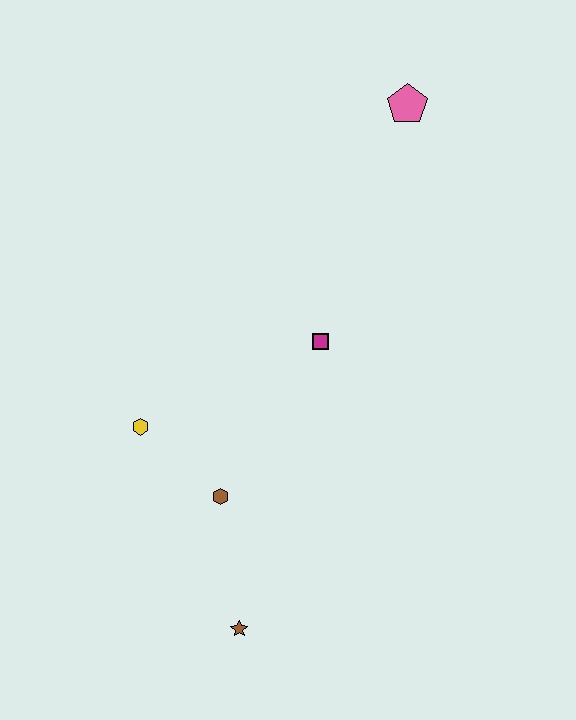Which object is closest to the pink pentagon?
The magenta square is closest to the pink pentagon.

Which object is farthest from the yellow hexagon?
The pink pentagon is farthest from the yellow hexagon.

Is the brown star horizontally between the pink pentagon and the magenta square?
No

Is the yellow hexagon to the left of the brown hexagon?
Yes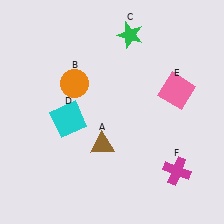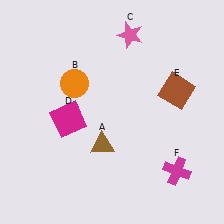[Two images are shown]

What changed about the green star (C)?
In Image 1, C is green. In Image 2, it changed to pink.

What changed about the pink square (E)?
In Image 1, E is pink. In Image 2, it changed to brown.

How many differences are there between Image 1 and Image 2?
There are 3 differences between the two images.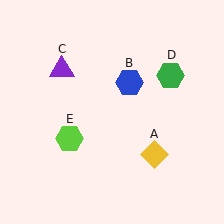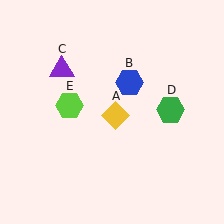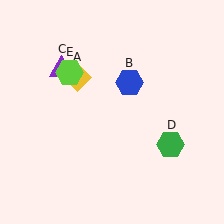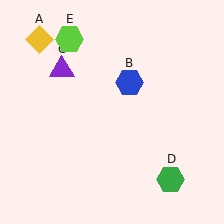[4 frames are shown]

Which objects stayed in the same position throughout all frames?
Blue hexagon (object B) and purple triangle (object C) remained stationary.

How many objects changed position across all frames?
3 objects changed position: yellow diamond (object A), green hexagon (object D), lime hexagon (object E).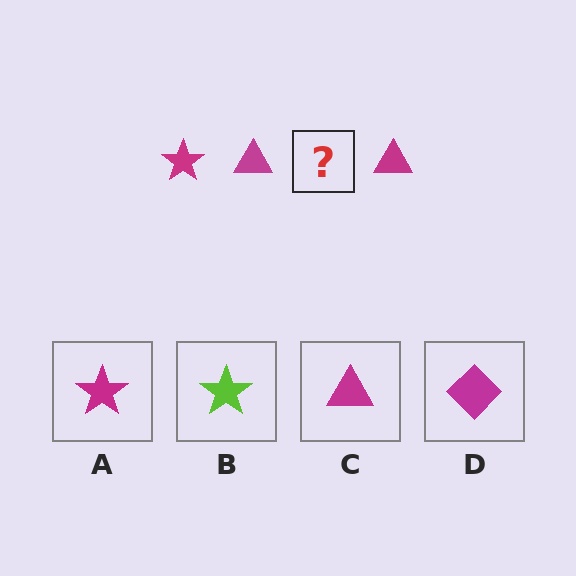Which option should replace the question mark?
Option A.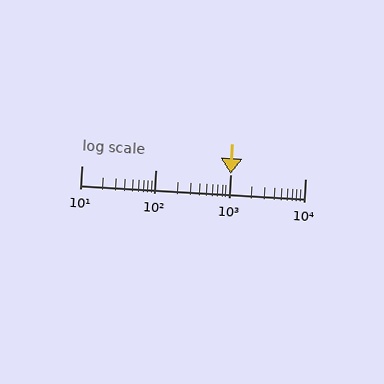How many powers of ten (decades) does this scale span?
The scale spans 3 decades, from 10 to 10000.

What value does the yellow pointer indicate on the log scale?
The pointer indicates approximately 1000.